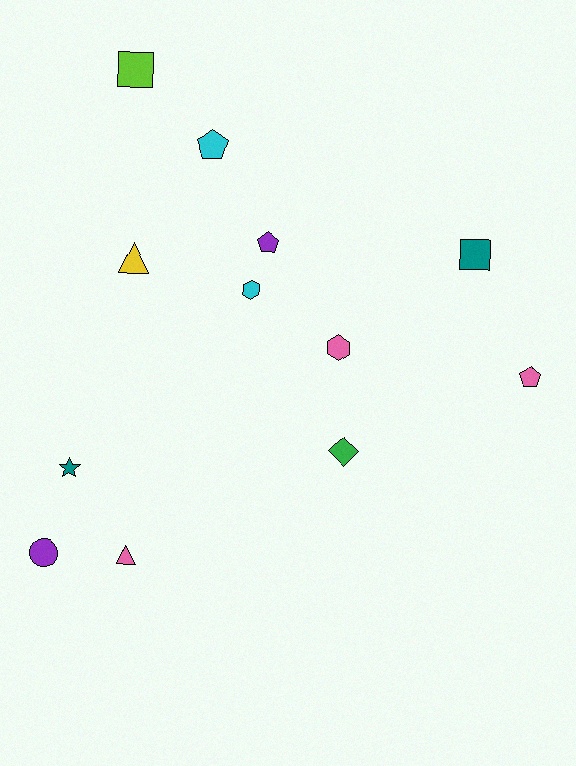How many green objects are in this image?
There is 1 green object.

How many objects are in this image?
There are 12 objects.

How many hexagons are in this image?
There are 2 hexagons.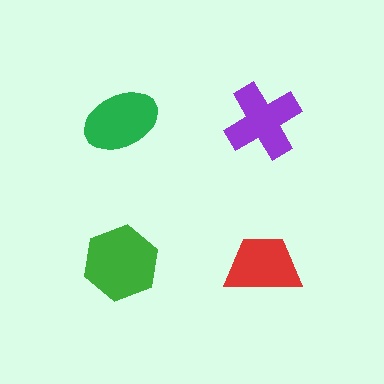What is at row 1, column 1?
A green ellipse.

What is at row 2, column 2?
A red trapezoid.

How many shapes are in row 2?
2 shapes.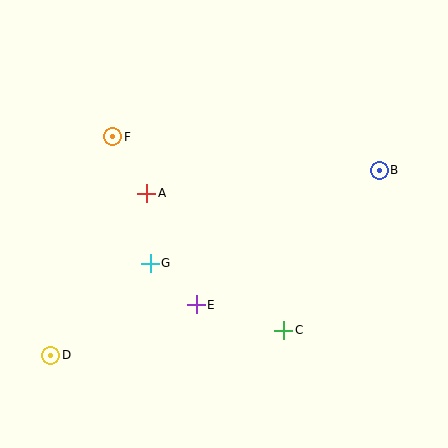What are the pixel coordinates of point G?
Point G is at (150, 263).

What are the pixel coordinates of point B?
Point B is at (379, 170).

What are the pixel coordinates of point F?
Point F is at (113, 137).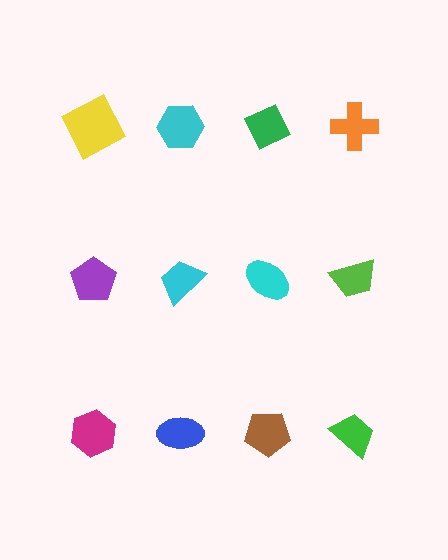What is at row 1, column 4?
An orange cross.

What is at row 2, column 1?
A purple pentagon.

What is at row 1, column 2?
A cyan hexagon.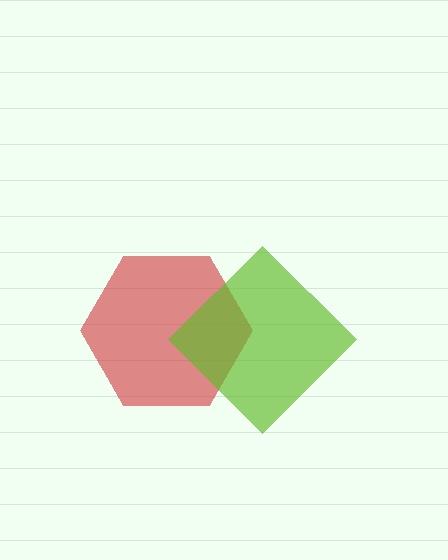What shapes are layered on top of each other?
The layered shapes are: a red hexagon, a lime diamond.